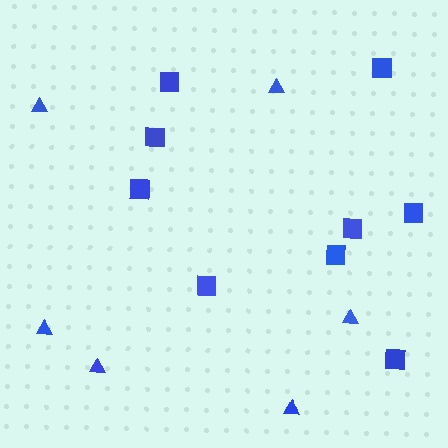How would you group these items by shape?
There are 2 groups: one group of squares (9) and one group of triangles (6).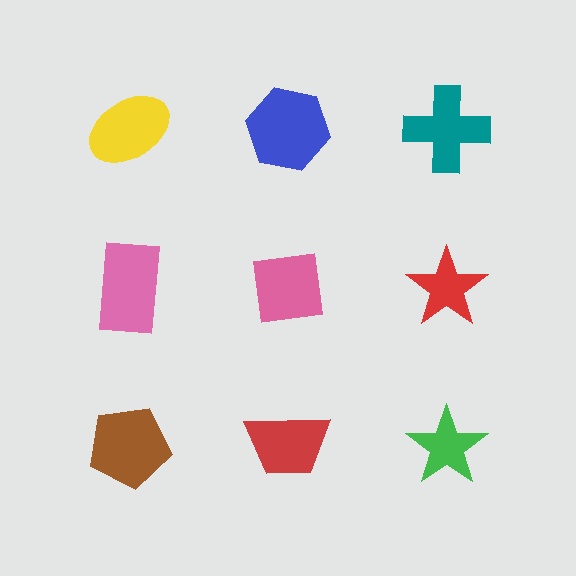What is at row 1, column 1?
A yellow ellipse.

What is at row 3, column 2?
A red trapezoid.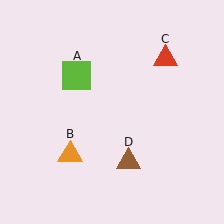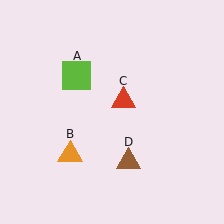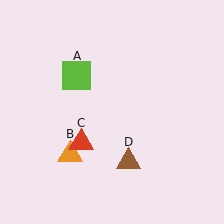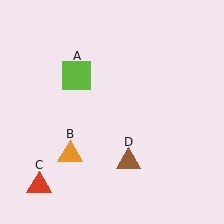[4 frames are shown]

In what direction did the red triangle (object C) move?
The red triangle (object C) moved down and to the left.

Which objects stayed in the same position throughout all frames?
Lime square (object A) and orange triangle (object B) and brown triangle (object D) remained stationary.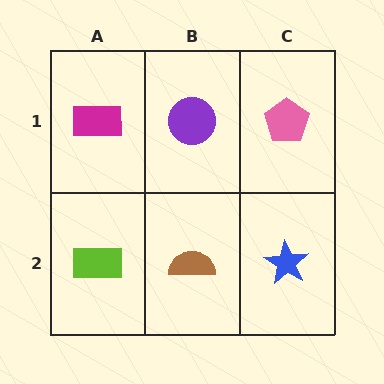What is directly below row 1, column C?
A blue star.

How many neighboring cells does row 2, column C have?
2.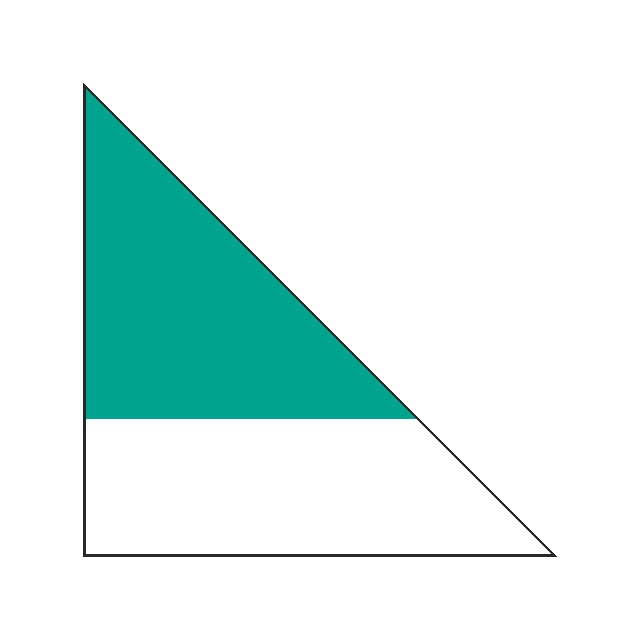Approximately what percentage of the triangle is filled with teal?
Approximately 50%.